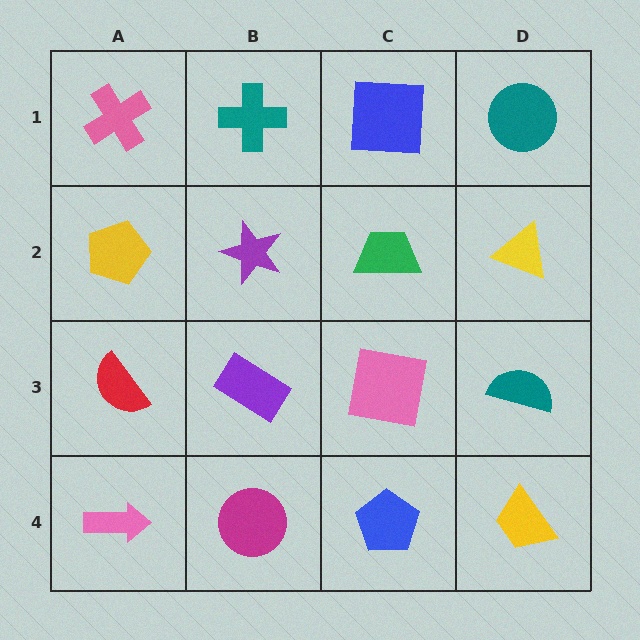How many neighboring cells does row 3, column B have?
4.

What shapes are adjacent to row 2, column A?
A pink cross (row 1, column A), a red semicircle (row 3, column A), a purple star (row 2, column B).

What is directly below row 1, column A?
A yellow pentagon.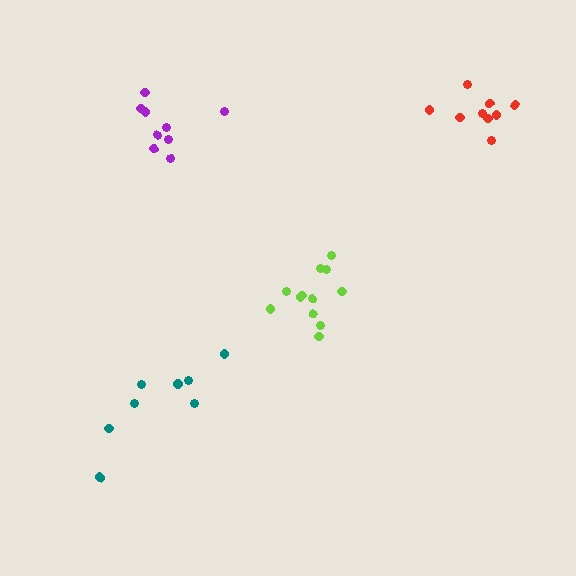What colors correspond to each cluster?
The clusters are colored: teal, red, lime, purple.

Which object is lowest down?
The teal cluster is bottommost.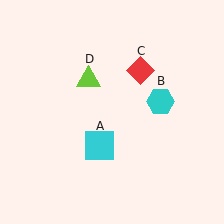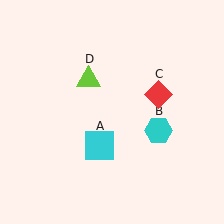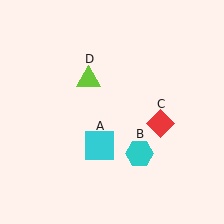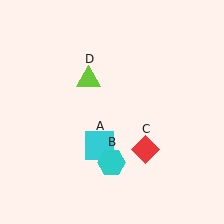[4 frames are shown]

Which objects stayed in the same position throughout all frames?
Cyan square (object A) and lime triangle (object D) remained stationary.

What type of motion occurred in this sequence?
The cyan hexagon (object B), red diamond (object C) rotated clockwise around the center of the scene.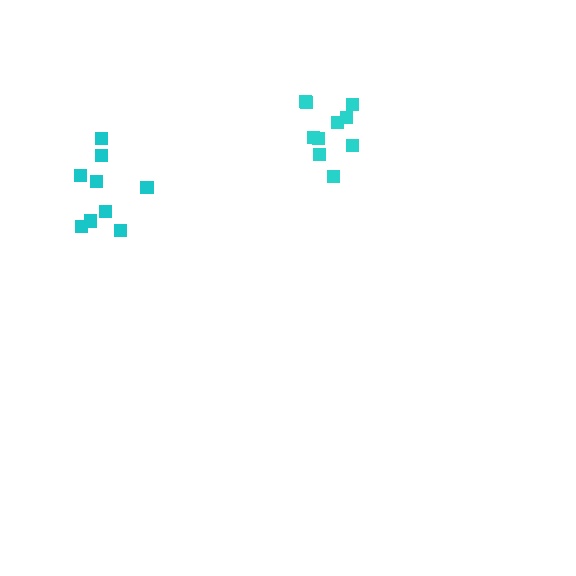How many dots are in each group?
Group 1: 10 dots, Group 2: 9 dots (19 total).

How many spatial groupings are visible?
There are 2 spatial groupings.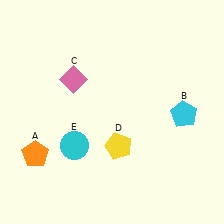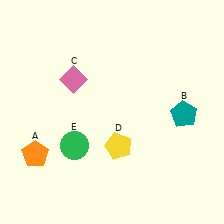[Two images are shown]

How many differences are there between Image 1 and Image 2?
There are 2 differences between the two images.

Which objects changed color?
B changed from cyan to teal. E changed from cyan to green.